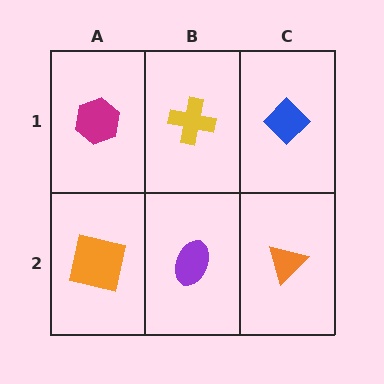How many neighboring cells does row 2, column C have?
2.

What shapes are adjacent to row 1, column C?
An orange triangle (row 2, column C), a yellow cross (row 1, column B).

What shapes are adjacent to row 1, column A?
An orange square (row 2, column A), a yellow cross (row 1, column B).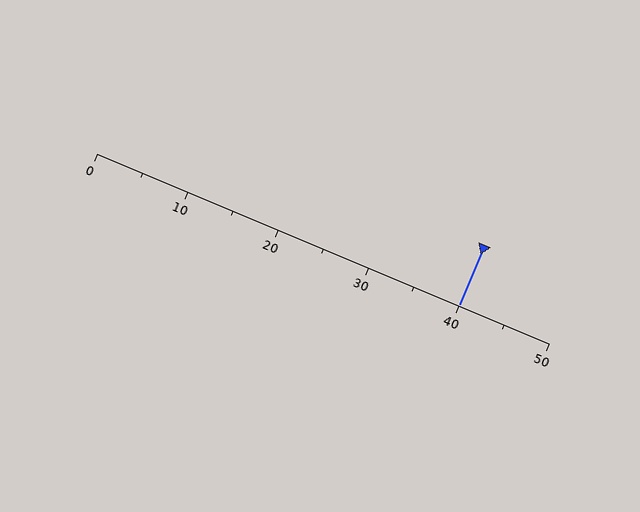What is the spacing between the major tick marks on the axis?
The major ticks are spaced 10 apart.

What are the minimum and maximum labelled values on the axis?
The axis runs from 0 to 50.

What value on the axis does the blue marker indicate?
The marker indicates approximately 40.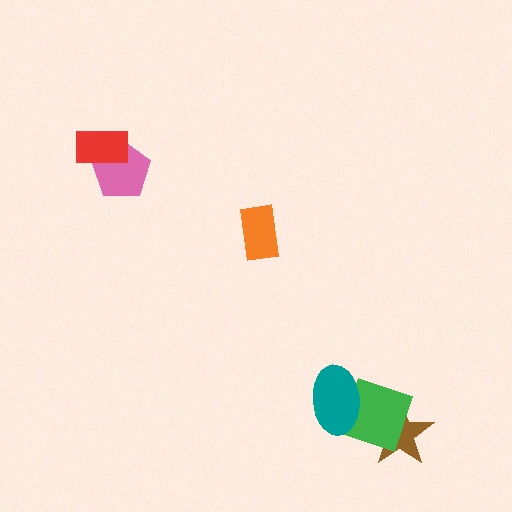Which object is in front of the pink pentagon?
The red rectangle is in front of the pink pentagon.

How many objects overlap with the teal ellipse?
1 object overlaps with the teal ellipse.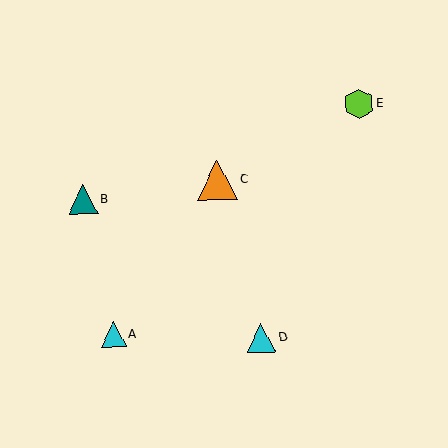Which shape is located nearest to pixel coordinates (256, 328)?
The cyan triangle (labeled D) at (261, 338) is nearest to that location.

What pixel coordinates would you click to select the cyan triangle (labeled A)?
Click at (113, 335) to select the cyan triangle A.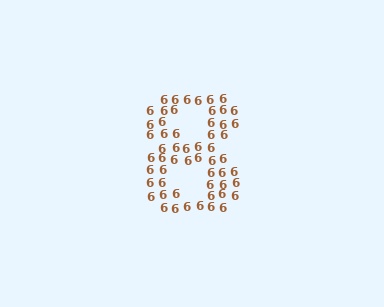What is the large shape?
The large shape is the digit 8.